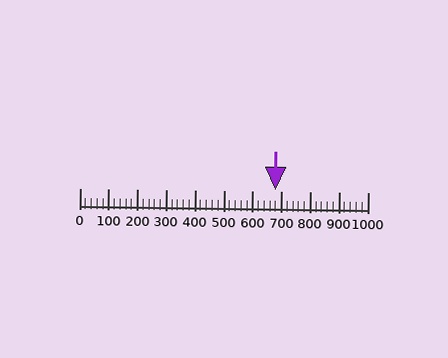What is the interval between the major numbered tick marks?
The major tick marks are spaced 100 units apart.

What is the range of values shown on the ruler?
The ruler shows values from 0 to 1000.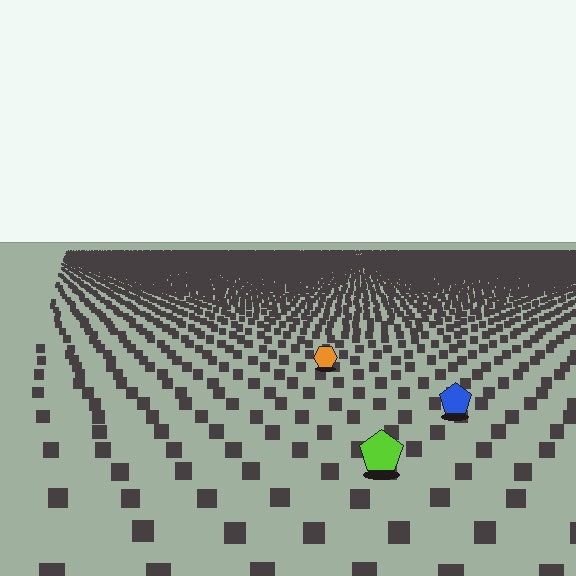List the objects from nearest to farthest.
From nearest to farthest: the lime pentagon, the blue pentagon, the orange hexagon.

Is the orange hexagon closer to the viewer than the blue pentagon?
No. The blue pentagon is closer — you can tell from the texture gradient: the ground texture is coarser near it.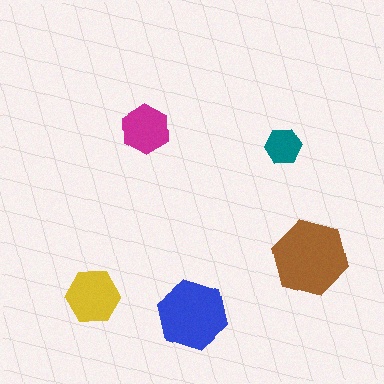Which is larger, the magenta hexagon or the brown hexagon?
The brown one.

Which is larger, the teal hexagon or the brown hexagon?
The brown one.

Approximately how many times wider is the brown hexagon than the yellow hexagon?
About 1.5 times wider.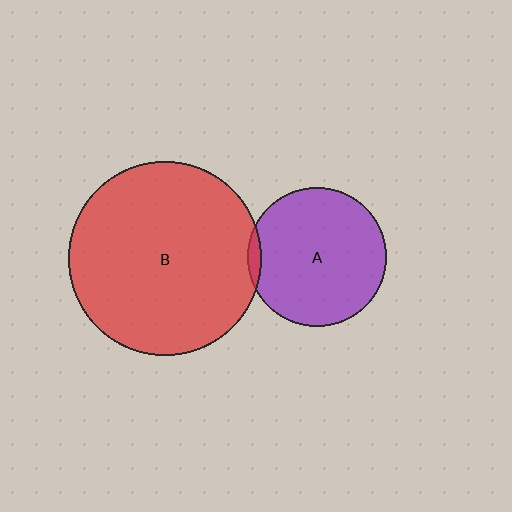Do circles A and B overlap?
Yes.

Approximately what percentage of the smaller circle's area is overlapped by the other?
Approximately 5%.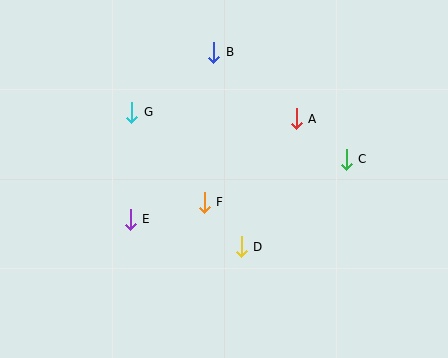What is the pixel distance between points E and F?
The distance between E and F is 76 pixels.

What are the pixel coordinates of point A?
Point A is at (296, 119).